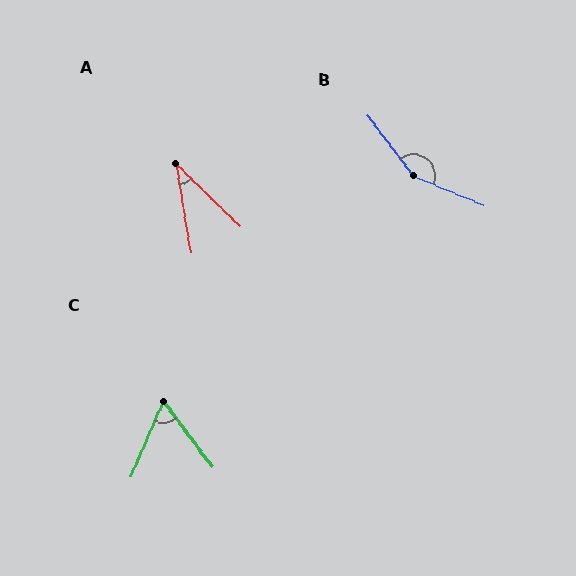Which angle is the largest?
B, at approximately 150 degrees.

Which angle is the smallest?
A, at approximately 36 degrees.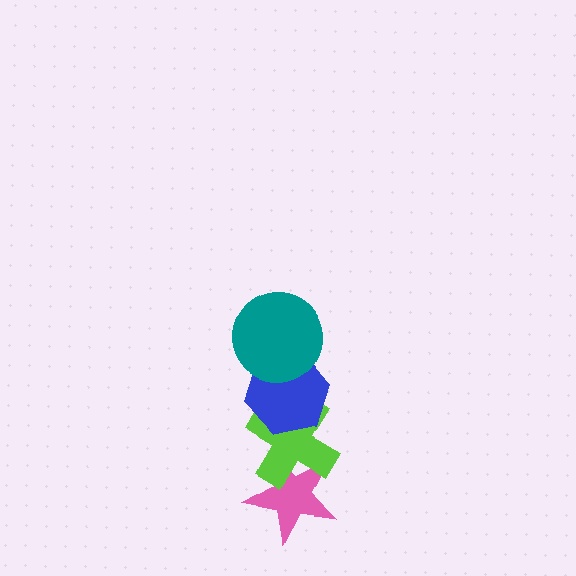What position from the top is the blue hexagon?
The blue hexagon is 2nd from the top.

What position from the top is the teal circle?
The teal circle is 1st from the top.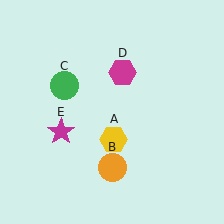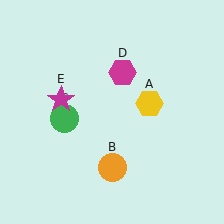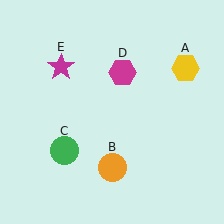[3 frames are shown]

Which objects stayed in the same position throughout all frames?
Orange circle (object B) and magenta hexagon (object D) remained stationary.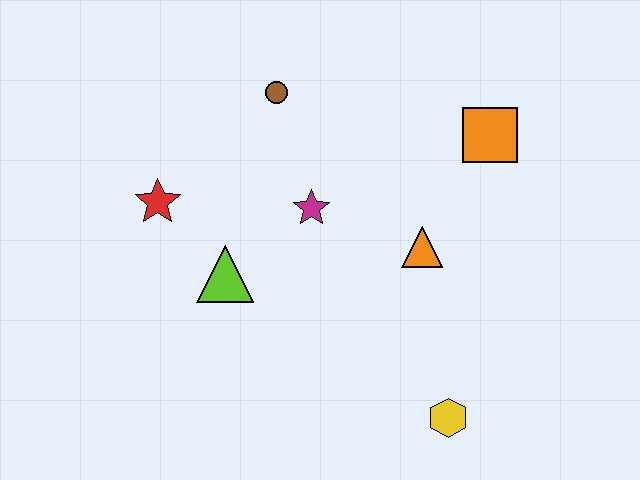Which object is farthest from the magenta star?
The yellow hexagon is farthest from the magenta star.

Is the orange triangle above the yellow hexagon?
Yes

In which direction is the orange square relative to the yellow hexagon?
The orange square is above the yellow hexagon.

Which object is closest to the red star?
The lime triangle is closest to the red star.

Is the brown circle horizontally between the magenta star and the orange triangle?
No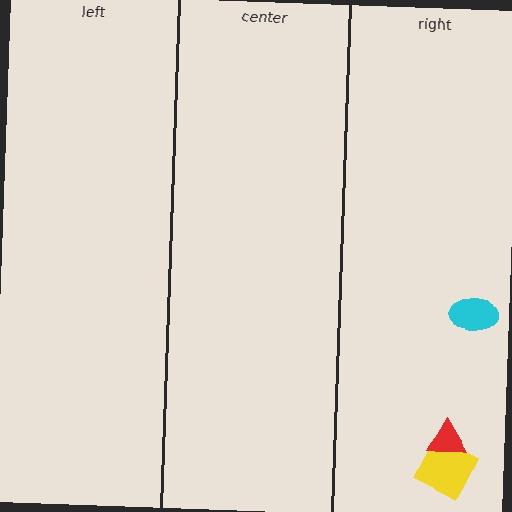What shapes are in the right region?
The yellow square, the red triangle, the cyan ellipse.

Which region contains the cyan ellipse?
The right region.